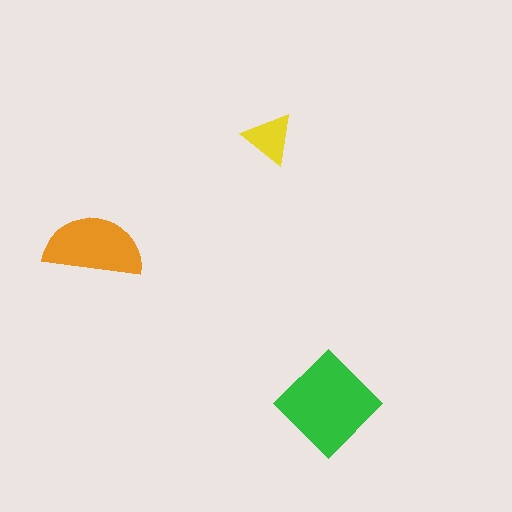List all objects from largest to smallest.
The green diamond, the orange semicircle, the yellow triangle.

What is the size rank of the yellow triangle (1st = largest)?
3rd.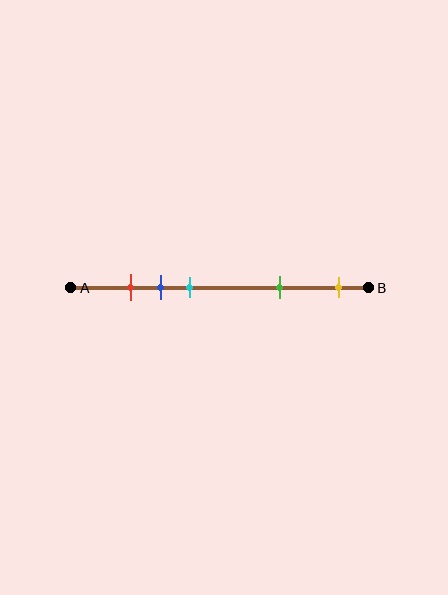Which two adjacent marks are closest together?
The red and blue marks are the closest adjacent pair.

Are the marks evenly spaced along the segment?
No, the marks are not evenly spaced.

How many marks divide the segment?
There are 5 marks dividing the segment.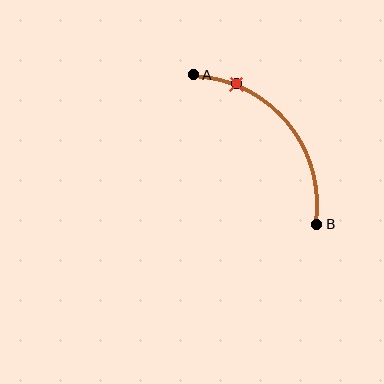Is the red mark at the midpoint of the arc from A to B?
No. The red mark lies on the arc but is closer to endpoint A. The arc midpoint would be at the point on the curve equidistant along the arc from both A and B.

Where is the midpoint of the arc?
The arc midpoint is the point on the curve farthest from the straight line joining A and B. It sits above and to the right of that line.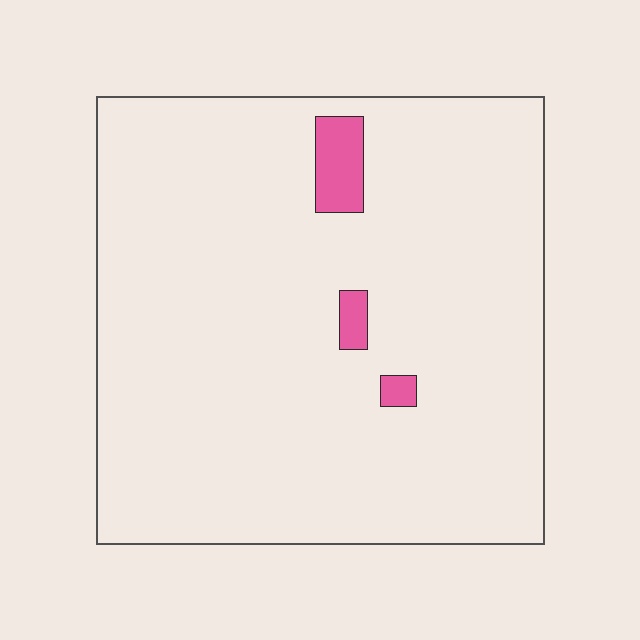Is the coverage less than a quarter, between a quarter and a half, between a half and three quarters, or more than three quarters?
Less than a quarter.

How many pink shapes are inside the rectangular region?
3.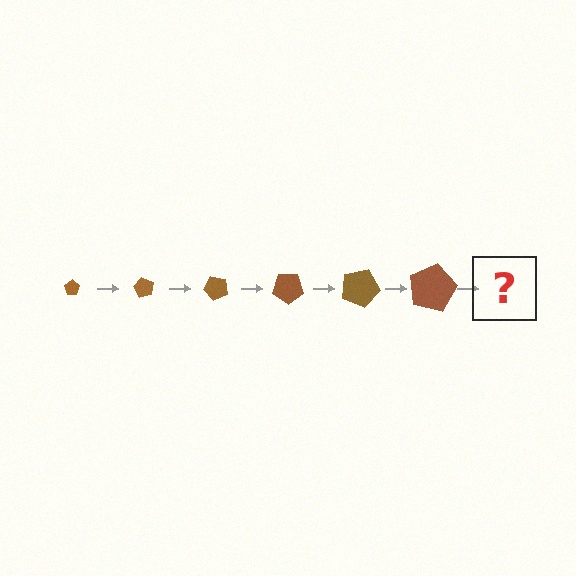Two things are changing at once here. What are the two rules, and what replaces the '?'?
The two rules are that the pentagon grows larger each step and it rotates 60 degrees each step. The '?' should be a pentagon, larger than the previous one and rotated 360 degrees from the start.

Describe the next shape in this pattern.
It should be a pentagon, larger than the previous one and rotated 360 degrees from the start.